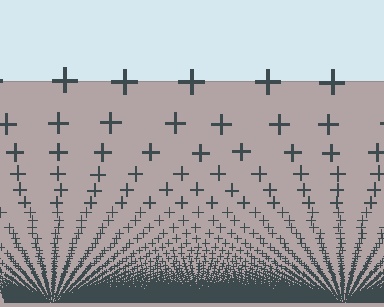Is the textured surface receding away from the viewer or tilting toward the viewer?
The surface appears to tilt toward the viewer. Texture elements get larger and sparser toward the top.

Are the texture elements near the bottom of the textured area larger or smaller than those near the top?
Smaller. The gradient is inverted — elements near the bottom are smaller and denser.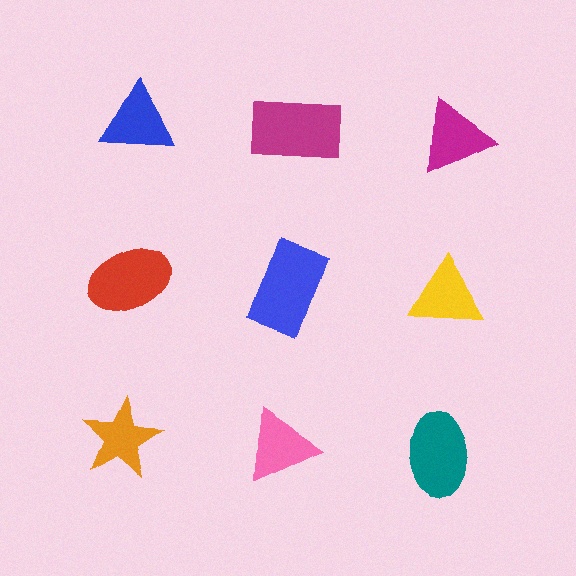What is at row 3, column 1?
An orange star.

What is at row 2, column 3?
A yellow triangle.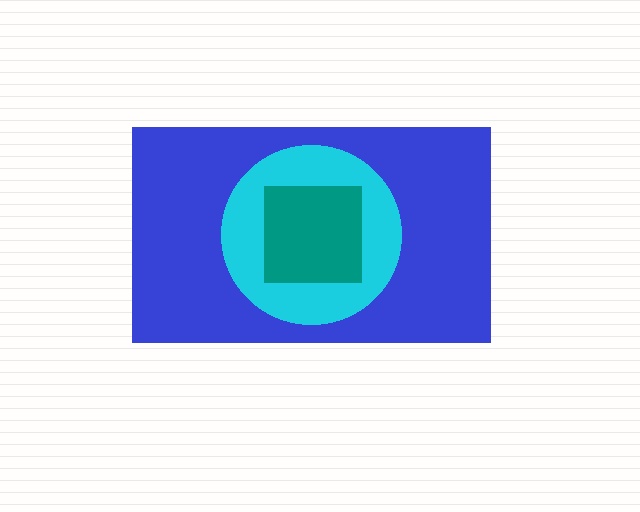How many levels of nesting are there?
3.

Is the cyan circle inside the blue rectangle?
Yes.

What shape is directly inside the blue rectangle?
The cyan circle.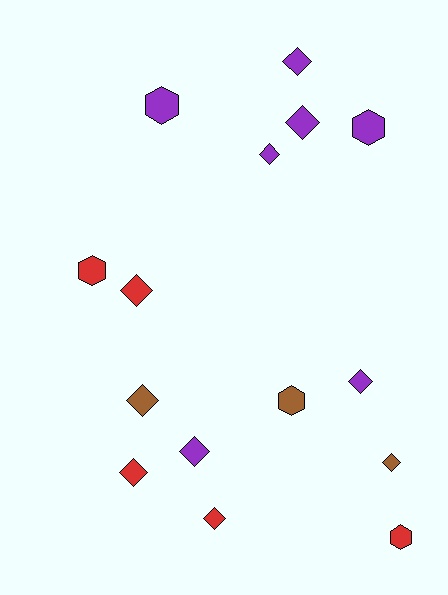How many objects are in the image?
There are 15 objects.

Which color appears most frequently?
Purple, with 7 objects.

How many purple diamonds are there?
There are 5 purple diamonds.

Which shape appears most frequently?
Diamond, with 10 objects.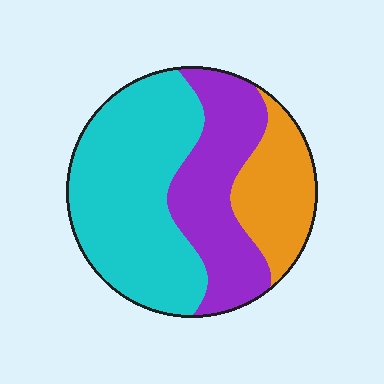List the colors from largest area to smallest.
From largest to smallest: cyan, purple, orange.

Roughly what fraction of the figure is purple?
Purple takes up about one third (1/3) of the figure.